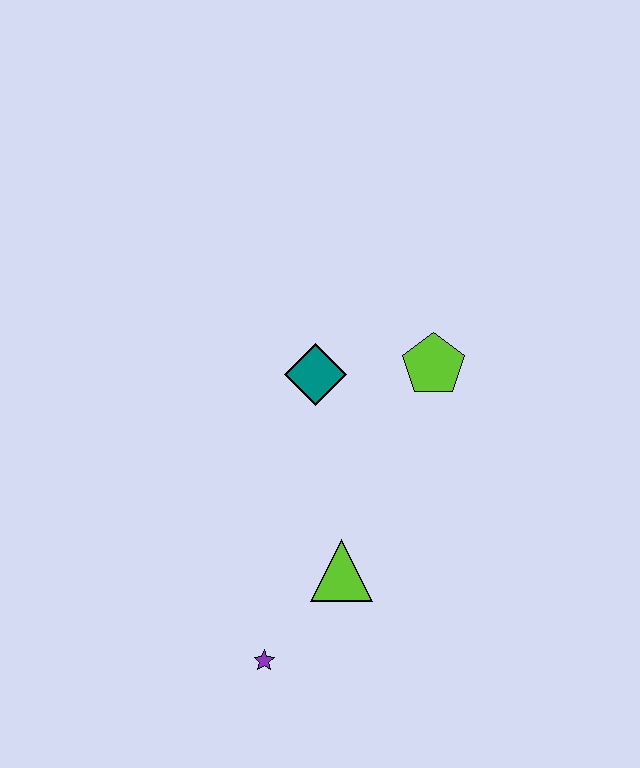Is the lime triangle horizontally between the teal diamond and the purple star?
No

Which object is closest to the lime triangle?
The purple star is closest to the lime triangle.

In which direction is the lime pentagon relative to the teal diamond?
The lime pentagon is to the right of the teal diamond.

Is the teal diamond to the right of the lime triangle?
No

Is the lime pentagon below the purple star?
No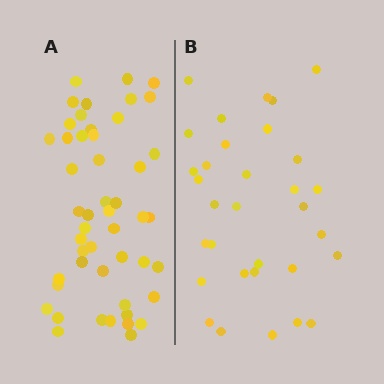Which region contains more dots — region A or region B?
Region A (the left region) has more dots.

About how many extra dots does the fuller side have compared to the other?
Region A has approximately 15 more dots than region B.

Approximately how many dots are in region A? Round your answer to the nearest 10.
About 50 dots. (The exact count is 49, which rounds to 50.)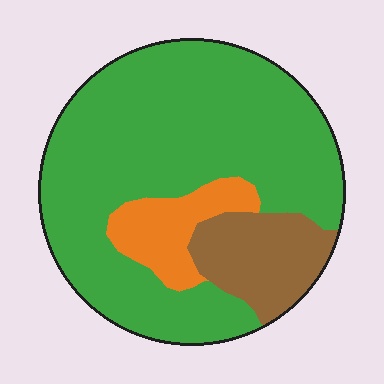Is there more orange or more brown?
Brown.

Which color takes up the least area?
Orange, at roughly 10%.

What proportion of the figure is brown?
Brown takes up about one sixth (1/6) of the figure.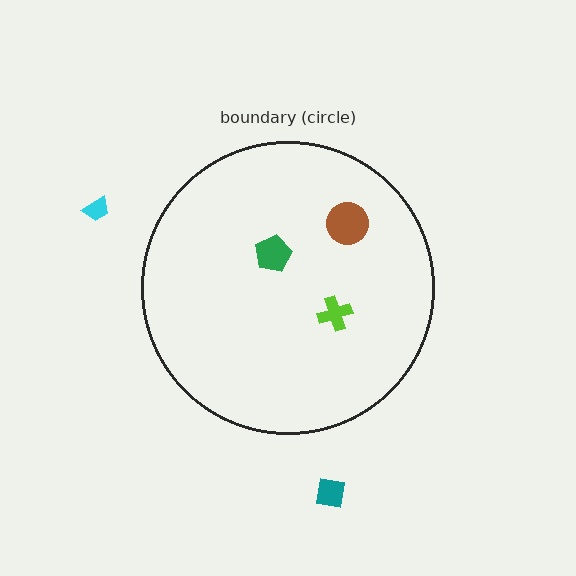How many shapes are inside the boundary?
3 inside, 2 outside.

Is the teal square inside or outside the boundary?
Outside.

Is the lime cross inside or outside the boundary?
Inside.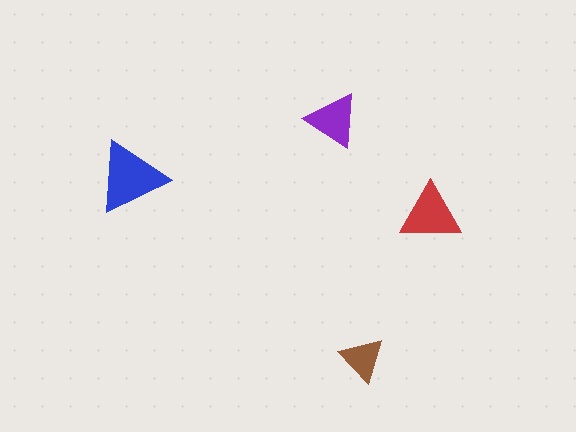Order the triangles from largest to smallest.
the blue one, the red one, the purple one, the brown one.